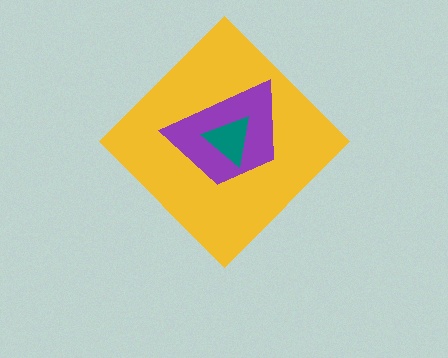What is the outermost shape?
The yellow diamond.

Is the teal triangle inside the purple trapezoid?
Yes.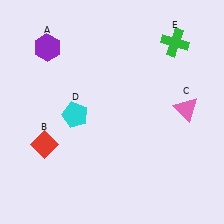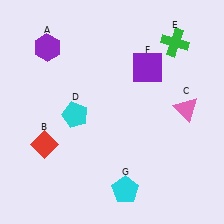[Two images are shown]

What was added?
A purple square (F), a cyan pentagon (G) were added in Image 2.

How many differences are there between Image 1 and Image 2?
There are 2 differences between the two images.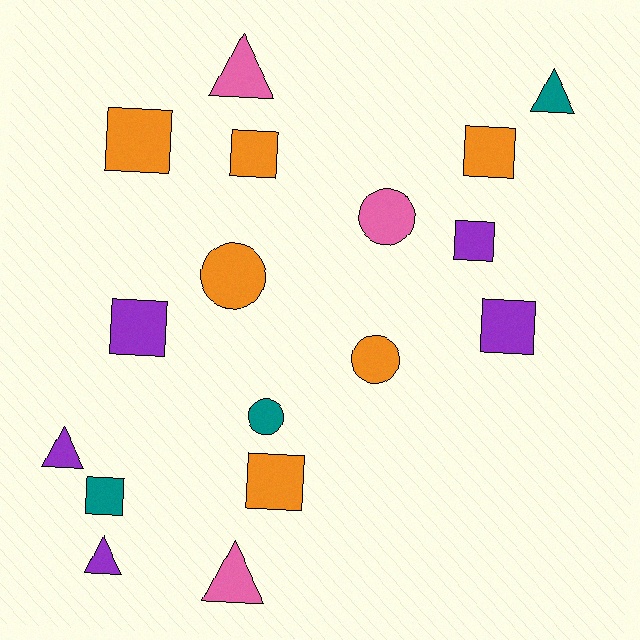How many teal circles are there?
There is 1 teal circle.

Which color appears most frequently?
Orange, with 6 objects.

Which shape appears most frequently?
Square, with 8 objects.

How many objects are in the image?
There are 17 objects.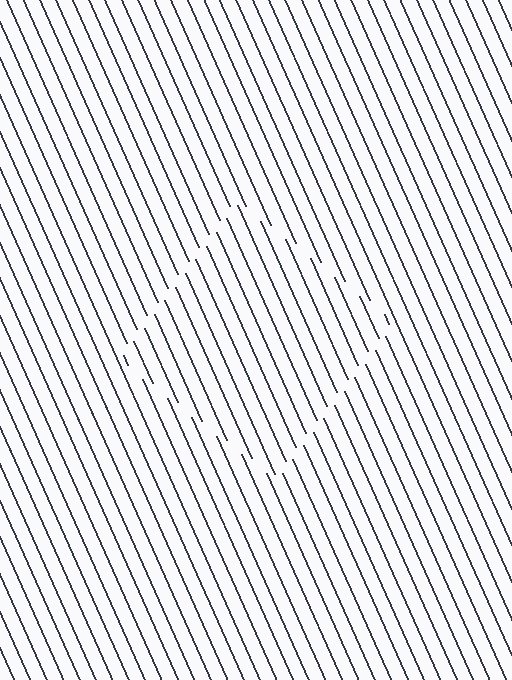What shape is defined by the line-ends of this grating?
An illusory square. The interior of the shape contains the same grating, shifted by half a period — the contour is defined by the phase discontinuity where line-ends from the inner and outer gratings abut.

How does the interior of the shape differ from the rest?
The interior of the shape contains the same grating, shifted by half a period — the contour is defined by the phase discontinuity where line-ends from the inner and outer gratings abut.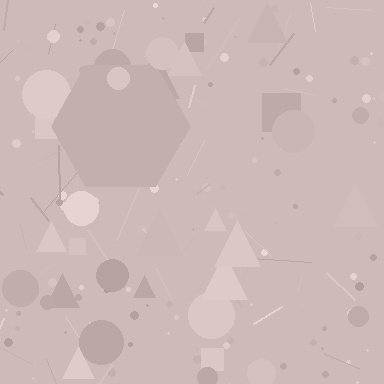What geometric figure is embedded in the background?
A hexagon is embedded in the background.